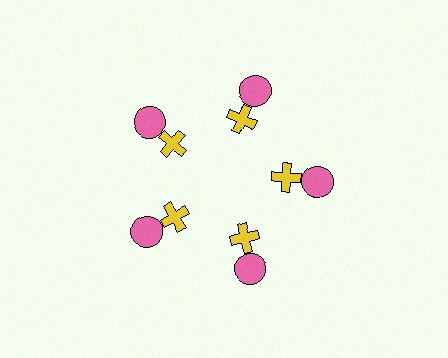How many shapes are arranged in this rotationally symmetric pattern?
There are 10 shapes, arranged in 5 groups of 2.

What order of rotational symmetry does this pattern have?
This pattern has 5-fold rotational symmetry.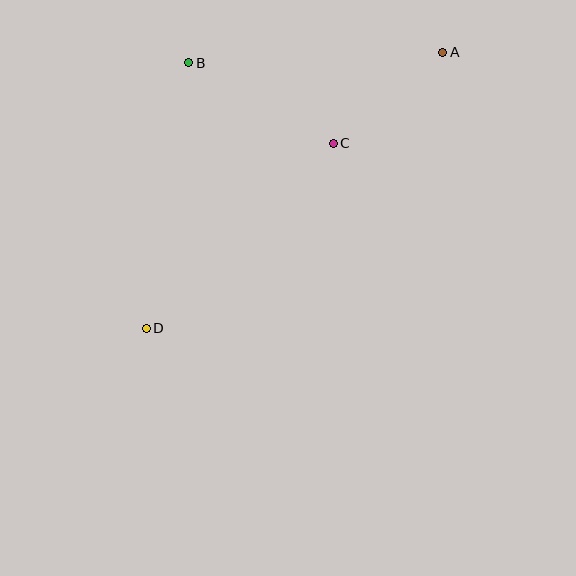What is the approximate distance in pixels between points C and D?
The distance between C and D is approximately 263 pixels.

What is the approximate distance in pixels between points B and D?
The distance between B and D is approximately 269 pixels.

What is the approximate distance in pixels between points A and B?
The distance between A and B is approximately 254 pixels.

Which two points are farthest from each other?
Points A and D are farthest from each other.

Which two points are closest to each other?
Points A and C are closest to each other.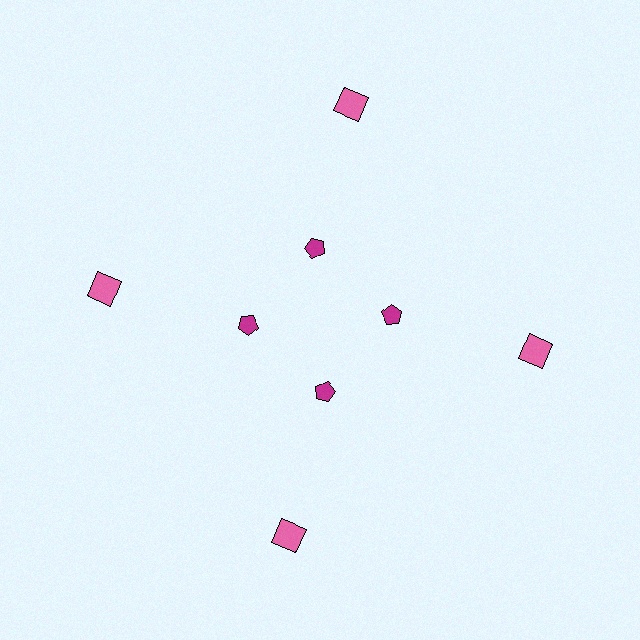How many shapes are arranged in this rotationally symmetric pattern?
There are 8 shapes, arranged in 4 groups of 2.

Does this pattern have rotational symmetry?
Yes, this pattern has 4-fold rotational symmetry. It looks the same after rotating 90 degrees around the center.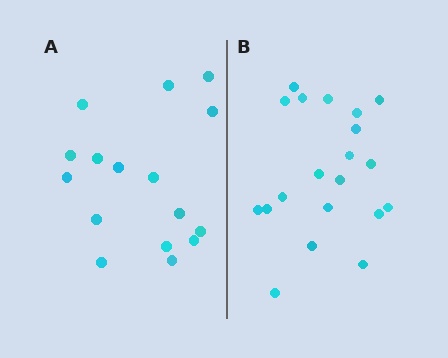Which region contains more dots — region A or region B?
Region B (the right region) has more dots.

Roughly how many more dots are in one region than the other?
Region B has about 4 more dots than region A.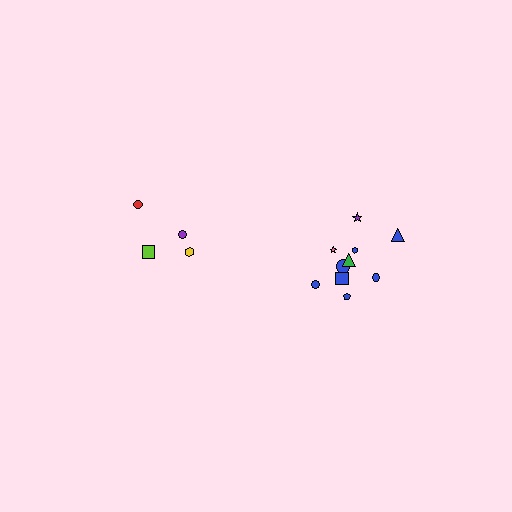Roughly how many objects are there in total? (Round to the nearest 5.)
Roughly 15 objects in total.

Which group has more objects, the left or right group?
The right group.